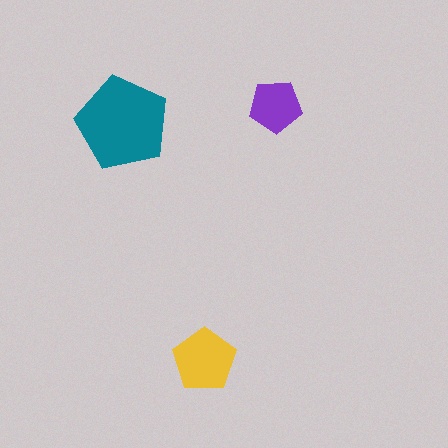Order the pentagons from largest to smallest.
the teal one, the yellow one, the purple one.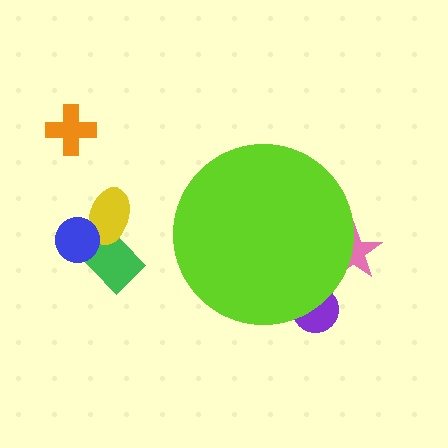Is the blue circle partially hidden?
No, the blue circle is fully visible.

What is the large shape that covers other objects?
A lime circle.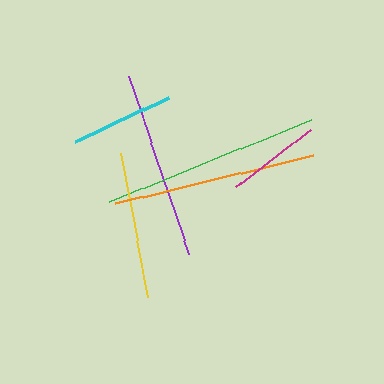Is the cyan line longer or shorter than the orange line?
The orange line is longer than the cyan line.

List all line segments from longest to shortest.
From longest to shortest: green, orange, purple, yellow, cyan, magenta.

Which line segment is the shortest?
The magenta line is the shortest at approximately 94 pixels.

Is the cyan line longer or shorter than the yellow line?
The yellow line is longer than the cyan line.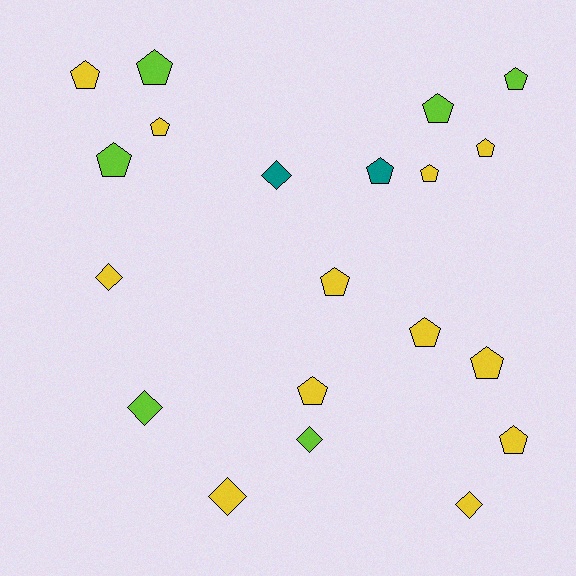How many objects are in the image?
There are 20 objects.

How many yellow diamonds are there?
There are 3 yellow diamonds.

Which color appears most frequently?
Yellow, with 12 objects.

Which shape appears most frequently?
Pentagon, with 14 objects.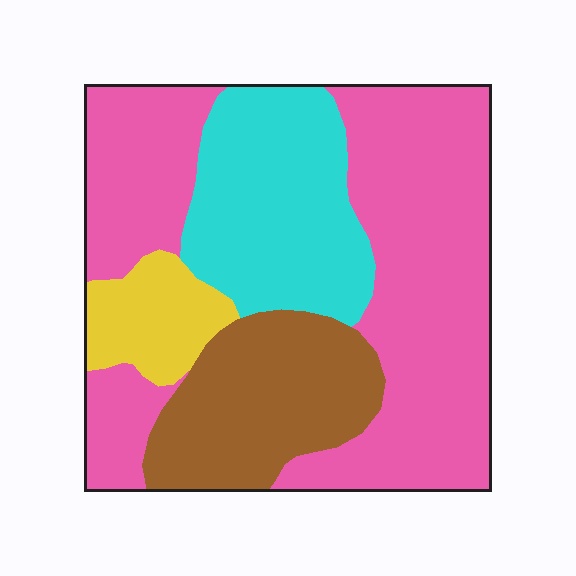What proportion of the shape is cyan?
Cyan takes up about one fifth (1/5) of the shape.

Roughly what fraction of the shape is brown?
Brown covers about 20% of the shape.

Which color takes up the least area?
Yellow, at roughly 10%.